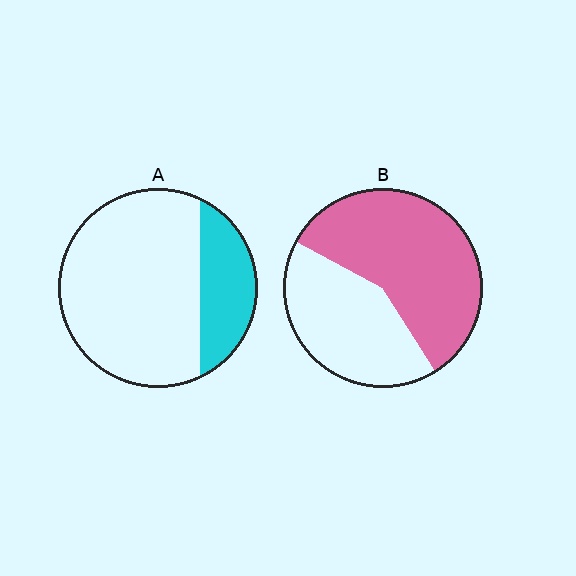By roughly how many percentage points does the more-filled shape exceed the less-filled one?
By roughly 35 percentage points (B over A).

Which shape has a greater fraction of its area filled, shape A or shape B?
Shape B.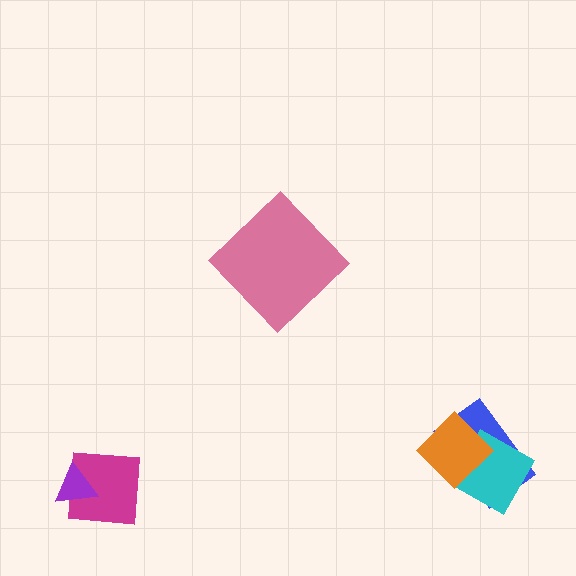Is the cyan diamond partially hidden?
Yes, it is partially covered by another shape.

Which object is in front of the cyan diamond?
The orange diamond is in front of the cyan diamond.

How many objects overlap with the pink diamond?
0 objects overlap with the pink diamond.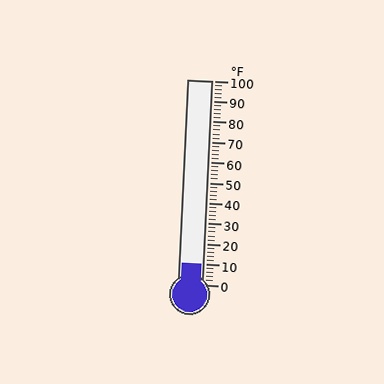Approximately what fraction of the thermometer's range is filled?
The thermometer is filled to approximately 10% of its range.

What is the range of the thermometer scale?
The thermometer scale ranges from 0°F to 100°F.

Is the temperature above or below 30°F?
The temperature is below 30°F.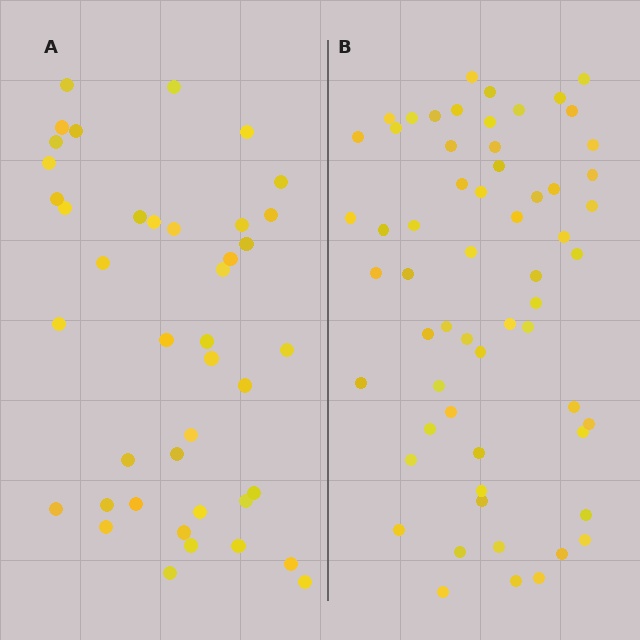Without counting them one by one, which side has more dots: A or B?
Region B (the right region) has more dots.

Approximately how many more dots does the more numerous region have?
Region B has approximately 20 more dots than region A.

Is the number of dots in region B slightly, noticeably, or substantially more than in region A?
Region B has substantially more. The ratio is roughly 1.5 to 1.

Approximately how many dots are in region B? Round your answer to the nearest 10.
About 60 dots.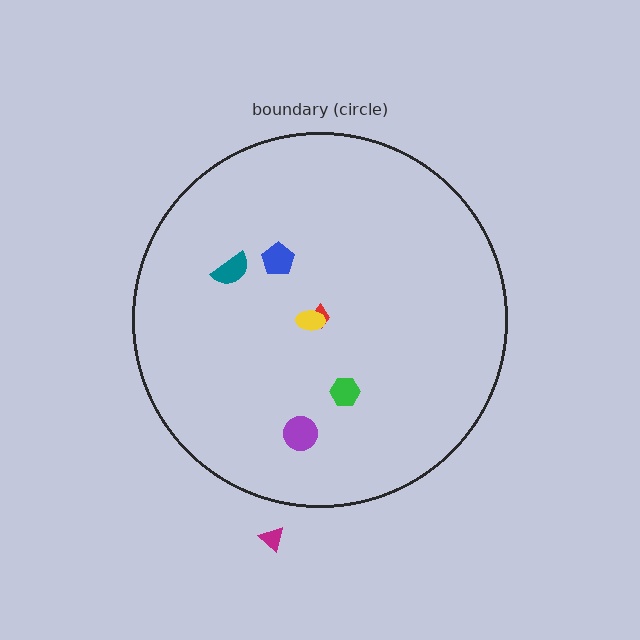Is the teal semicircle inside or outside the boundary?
Inside.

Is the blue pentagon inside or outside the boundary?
Inside.